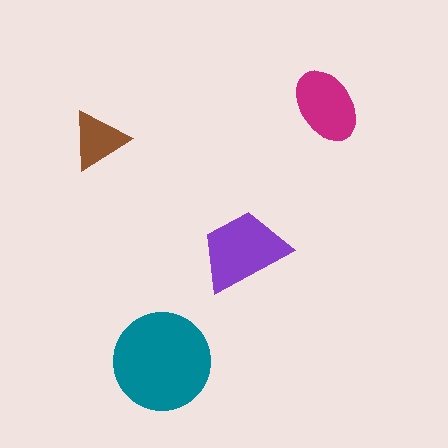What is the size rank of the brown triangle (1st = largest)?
4th.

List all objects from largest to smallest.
The teal circle, the purple trapezoid, the magenta ellipse, the brown triangle.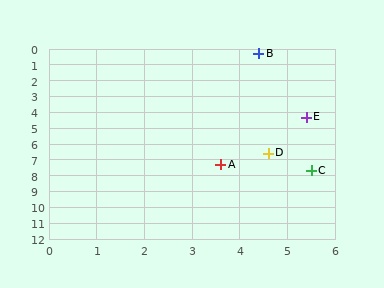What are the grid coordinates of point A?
Point A is at approximately (3.6, 7.3).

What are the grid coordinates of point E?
Point E is at approximately (5.4, 4.3).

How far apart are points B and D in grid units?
Points B and D are about 6.3 grid units apart.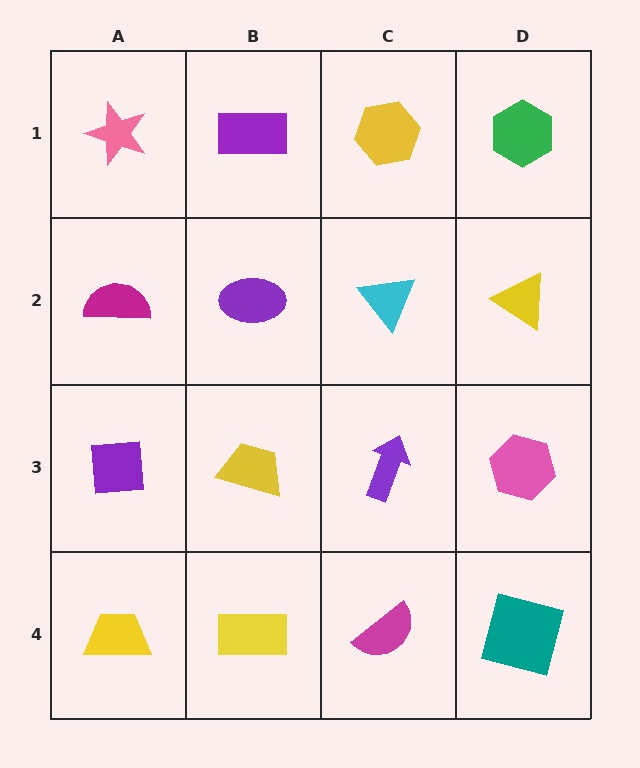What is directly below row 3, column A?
A yellow trapezoid.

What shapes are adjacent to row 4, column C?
A purple arrow (row 3, column C), a yellow rectangle (row 4, column B), a teal square (row 4, column D).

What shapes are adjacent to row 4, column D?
A pink hexagon (row 3, column D), a magenta semicircle (row 4, column C).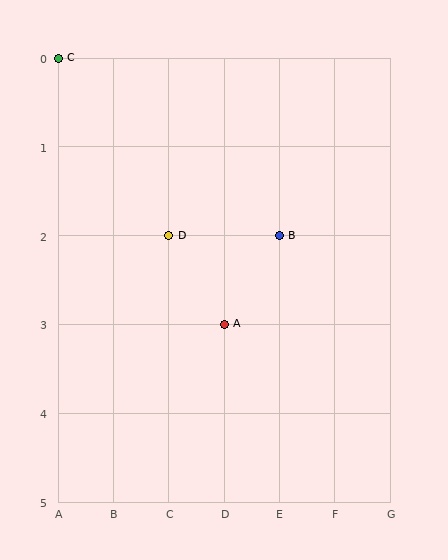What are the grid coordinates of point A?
Point A is at grid coordinates (D, 3).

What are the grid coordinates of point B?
Point B is at grid coordinates (E, 2).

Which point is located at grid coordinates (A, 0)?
Point C is at (A, 0).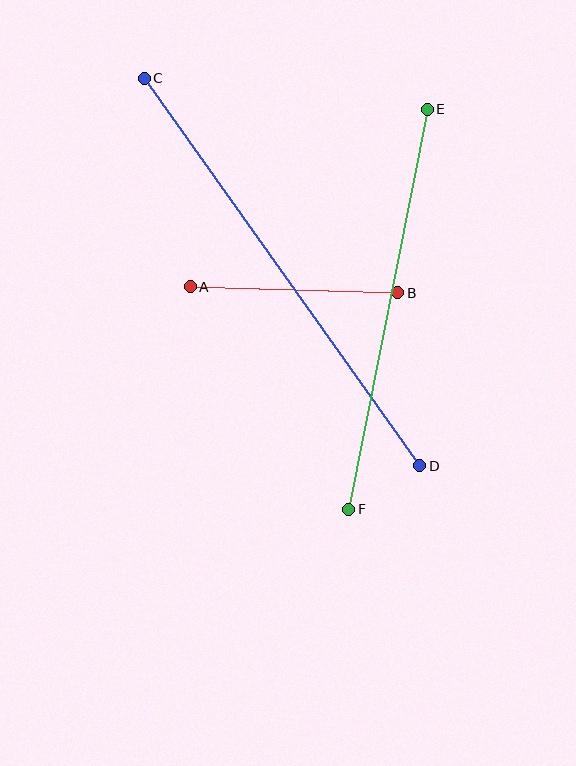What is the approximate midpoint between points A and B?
The midpoint is at approximately (294, 290) pixels.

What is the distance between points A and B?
The distance is approximately 208 pixels.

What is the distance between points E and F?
The distance is approximately 408 pixels.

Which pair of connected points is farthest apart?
Points C and D are farthest apart.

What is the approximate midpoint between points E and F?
The midpoint is at approximately (388, 309) pixels.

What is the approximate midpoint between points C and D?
The midpoint is at approximately (282, 272) pixels.